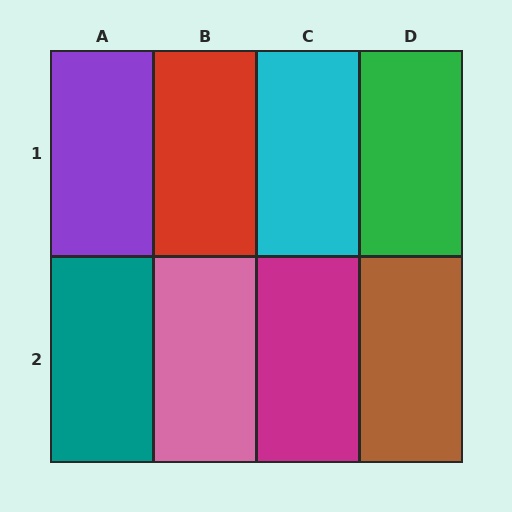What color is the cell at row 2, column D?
Brown.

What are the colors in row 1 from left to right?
Purple, red, cyan, green.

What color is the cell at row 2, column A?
Teal.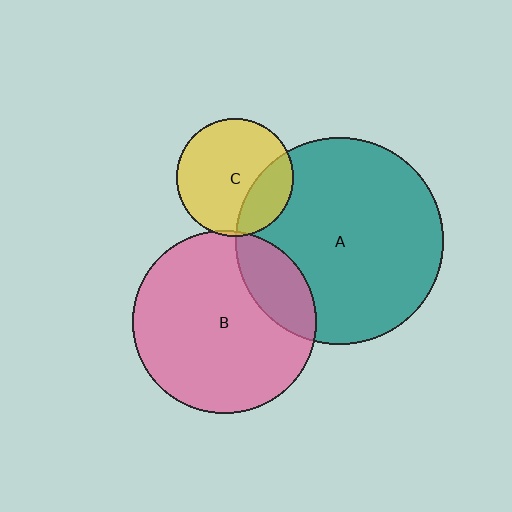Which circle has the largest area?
Circle A (teal).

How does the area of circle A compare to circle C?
Approximately 3.1 times.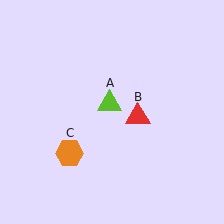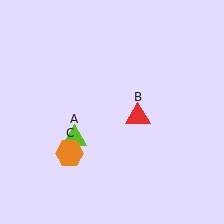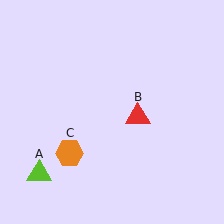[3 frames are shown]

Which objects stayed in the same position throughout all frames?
Red triangle (object B) and orange hexagon (object C) remained stationary.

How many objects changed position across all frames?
1 object changed position: lime triangle (object A).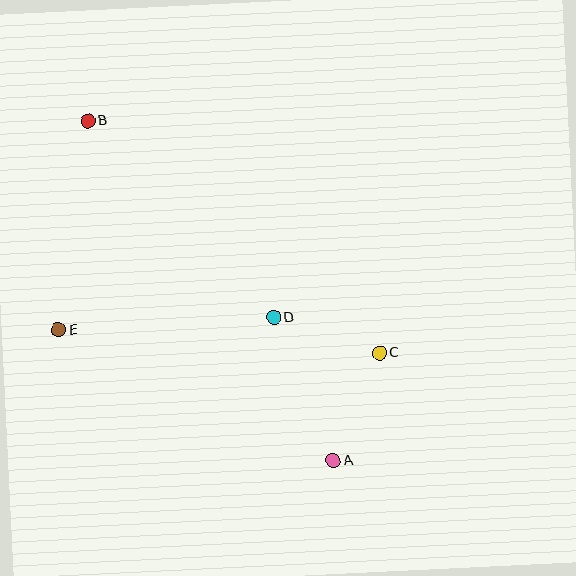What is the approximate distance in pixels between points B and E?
The distance between B and E is approximately 211 pixels.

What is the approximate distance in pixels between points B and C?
The distance between B and C is approximately 373 pixels.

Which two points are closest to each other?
Points C and D are closest to each other.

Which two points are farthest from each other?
Points A and B are farthest from each other.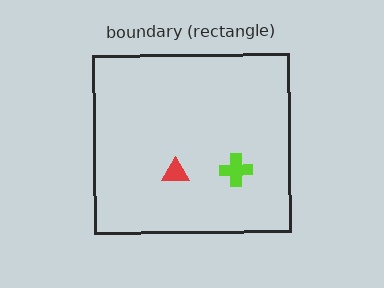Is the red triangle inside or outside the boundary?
Inside.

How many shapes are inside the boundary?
2 inside, 0 outside.